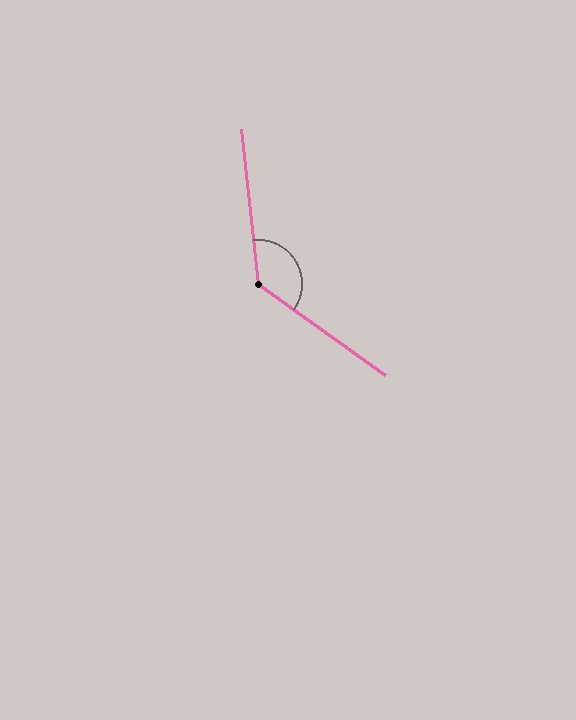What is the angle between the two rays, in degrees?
Approximately 132 degrees.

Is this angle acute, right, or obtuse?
It is obtuse.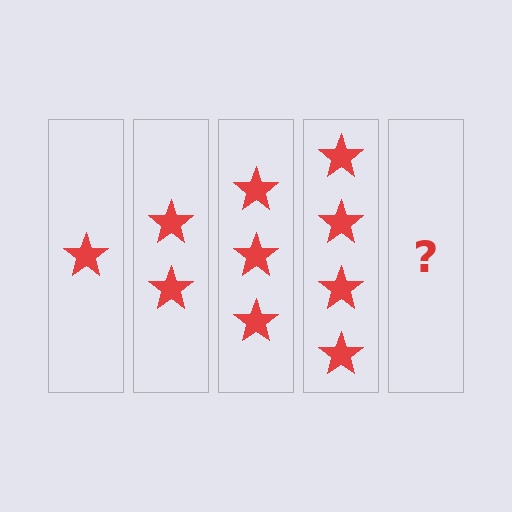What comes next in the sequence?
The next element should be 5 stars.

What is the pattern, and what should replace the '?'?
The pattern is that each step adds one more star. The '?' should be 5 stars.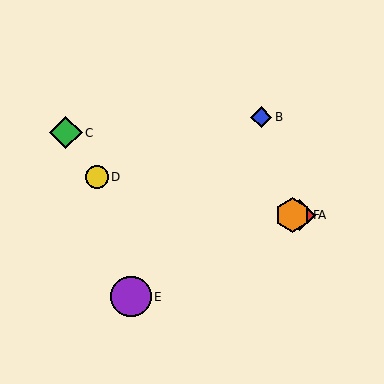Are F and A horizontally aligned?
Yes, both are at y≈215.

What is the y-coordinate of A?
Object A is at y≈215.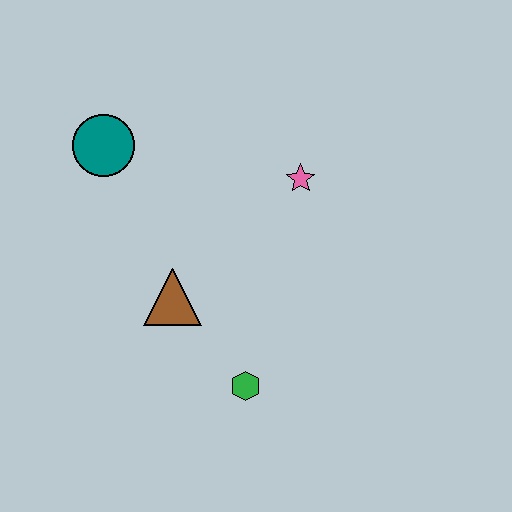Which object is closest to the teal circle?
The brown triangle is closest to the teal circle.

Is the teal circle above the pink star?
Yes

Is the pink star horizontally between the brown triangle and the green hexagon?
No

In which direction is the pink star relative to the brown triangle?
The pink star is to the right of the brown triangle.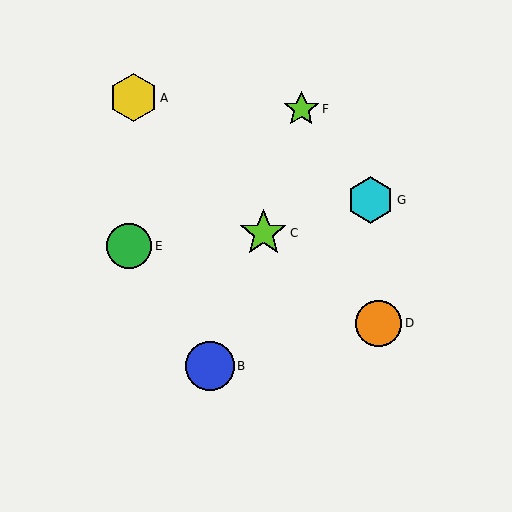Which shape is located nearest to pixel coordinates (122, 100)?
The yellow hexagon (labeled A) at (133, 98) is nearest to that location.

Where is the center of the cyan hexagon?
The center of the cyan hexagon is at (371, 200).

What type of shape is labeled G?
Shape G is a cyan hexagon.